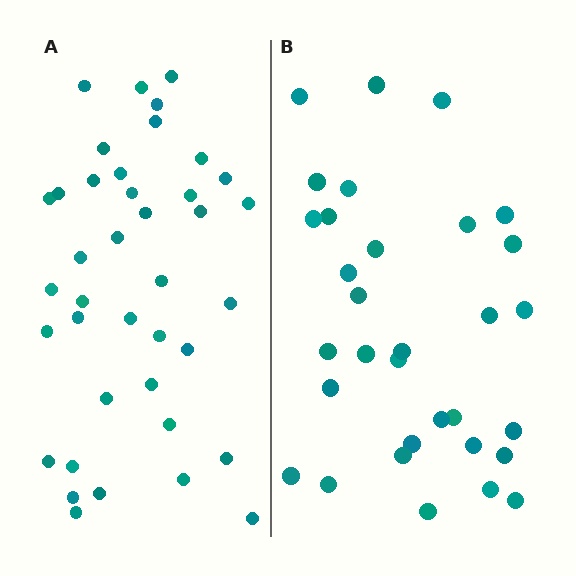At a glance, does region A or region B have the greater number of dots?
Region A (the left region) has more dots.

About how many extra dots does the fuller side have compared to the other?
Region A has roughly 8 or so more dots than region B.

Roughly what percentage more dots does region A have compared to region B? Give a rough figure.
About 20% more.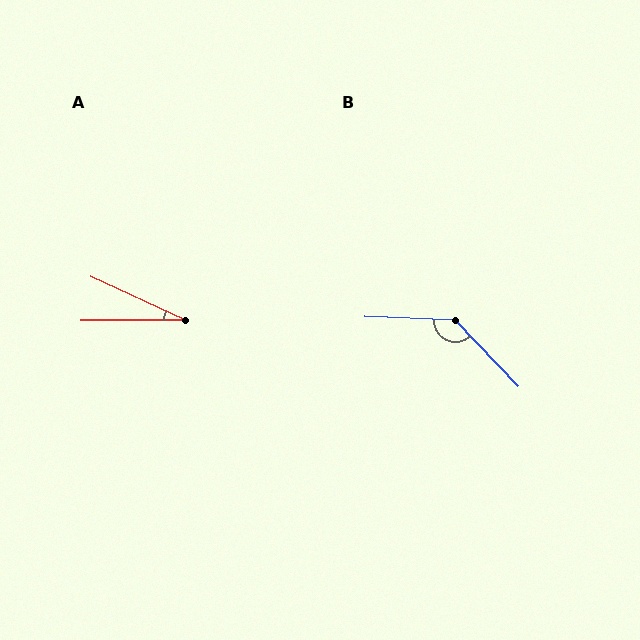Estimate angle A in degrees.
Approximately 25 degrees.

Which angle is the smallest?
A, at approximately 25 degrees.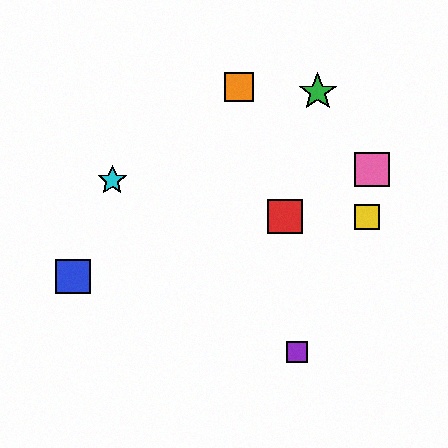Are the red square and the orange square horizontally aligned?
No, the red square is at y≈217 and the orange square is at y≈87.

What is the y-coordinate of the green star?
The green star is at y≈92.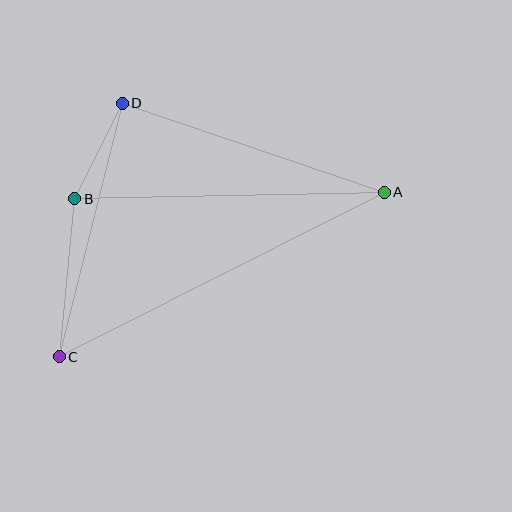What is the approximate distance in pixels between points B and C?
The distance between B and C is approximately 159 pixels.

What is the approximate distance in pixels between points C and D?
The distance between C and D is approximately 261 pixels.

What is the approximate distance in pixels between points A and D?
The distance between A and D is approximately 277 pixels.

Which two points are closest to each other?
Points B and D are closest to each other.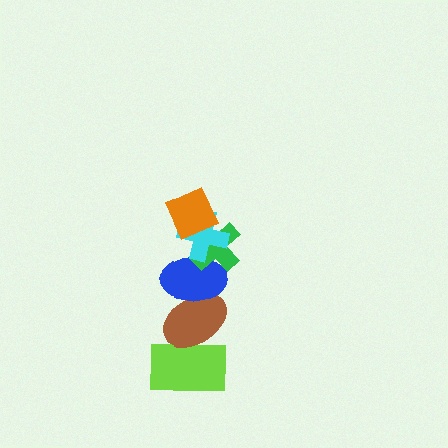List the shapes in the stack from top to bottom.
From top to bottom: the orange square, the cyan cross, the green cross, the blue ellipse, the brown ellipse, the lime rectangle.